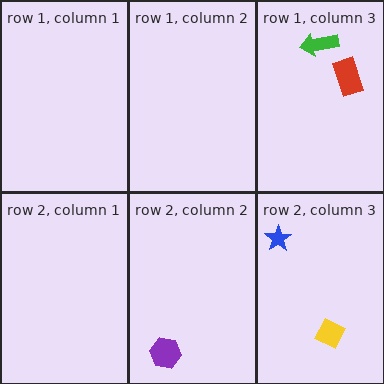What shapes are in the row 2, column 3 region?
The blue star, the yellow diamond.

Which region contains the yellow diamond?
The row 2, column 3 region.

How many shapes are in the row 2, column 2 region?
1.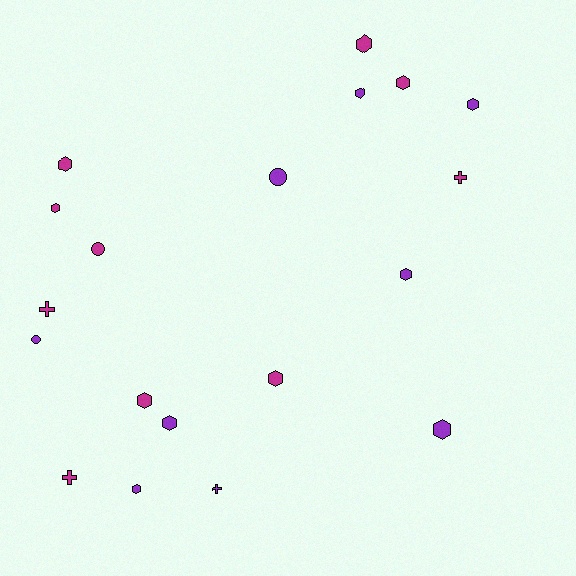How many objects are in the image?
There are 19 objects.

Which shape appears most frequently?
Hexagon, with 12 objects.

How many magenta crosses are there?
There are 3 magenta crosses.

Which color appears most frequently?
Magenta, with 10 objects.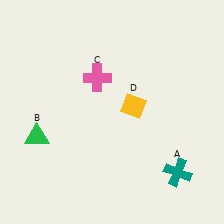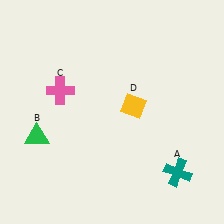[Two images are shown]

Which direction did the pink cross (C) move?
The pink cross (C) moved left.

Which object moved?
The pink cross (C) moved left.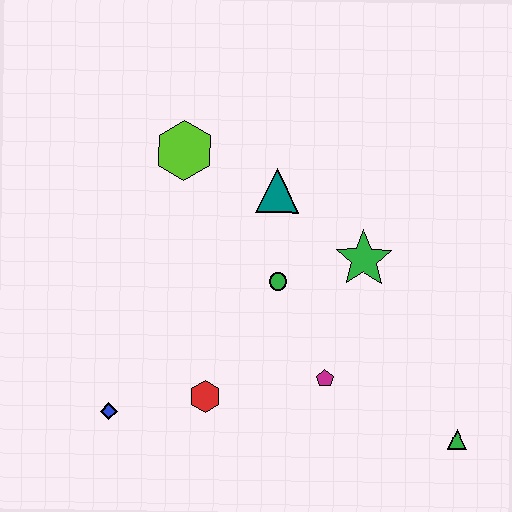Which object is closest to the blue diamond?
The red hexagon is closest to the blue diamond.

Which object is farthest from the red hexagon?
The green triangle is farthest from the red hexagon.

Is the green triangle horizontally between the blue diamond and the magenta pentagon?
No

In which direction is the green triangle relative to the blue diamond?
The green triangle is to the right of the blue diamond.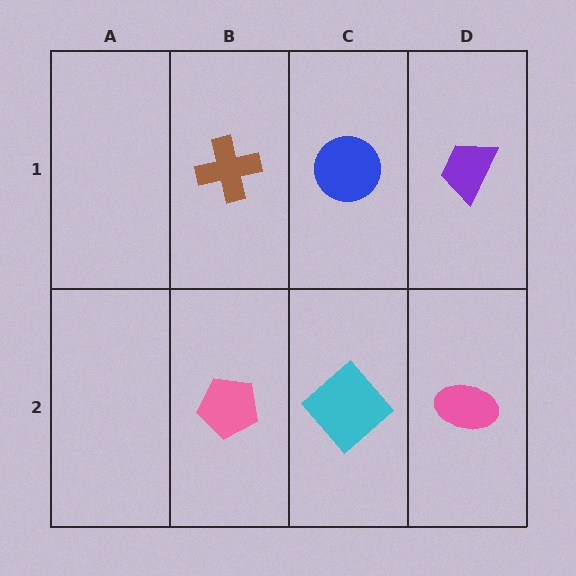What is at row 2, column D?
A pink ellipse.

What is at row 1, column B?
A brown cross.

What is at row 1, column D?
A purple trapezoid.